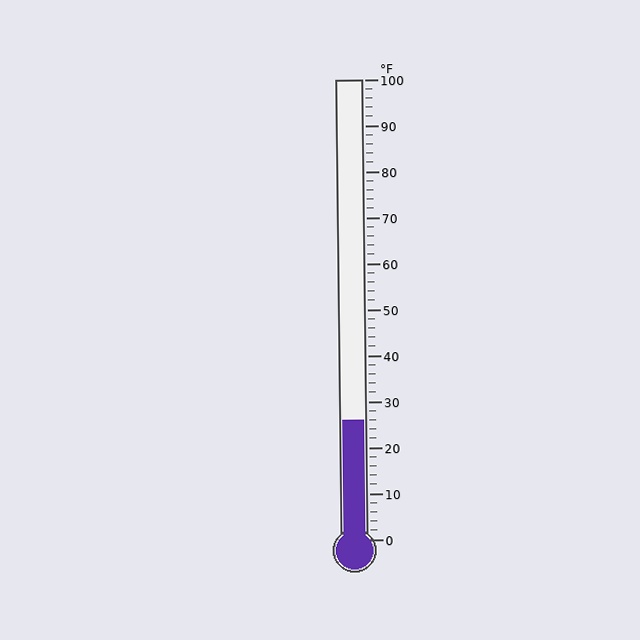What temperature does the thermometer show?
The thermometer shows approximately 26°F.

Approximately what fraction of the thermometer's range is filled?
The thermometer is filled to approximately 25% of its range.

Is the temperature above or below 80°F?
The temperature is below 80°F.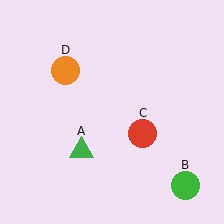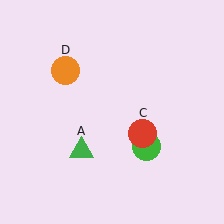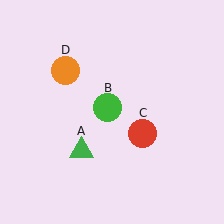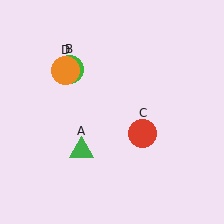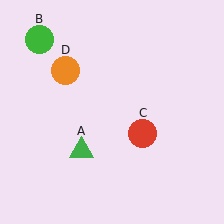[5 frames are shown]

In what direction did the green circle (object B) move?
The green circle (object B) moved up and to the left.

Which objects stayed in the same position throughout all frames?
Green triangle (object A) and red circle (object C) and orange circle (object D) remained stationary.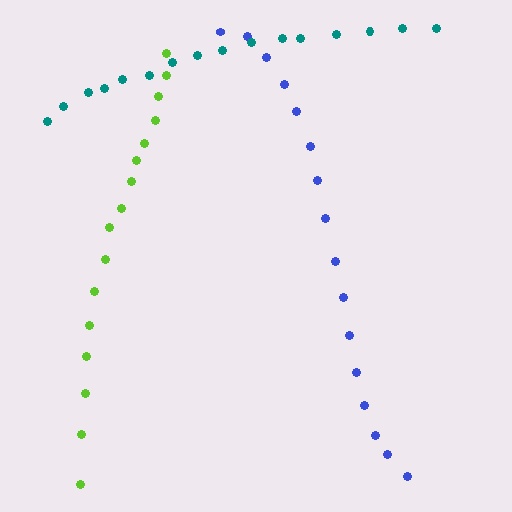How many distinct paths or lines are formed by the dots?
There are 3 distinct paths.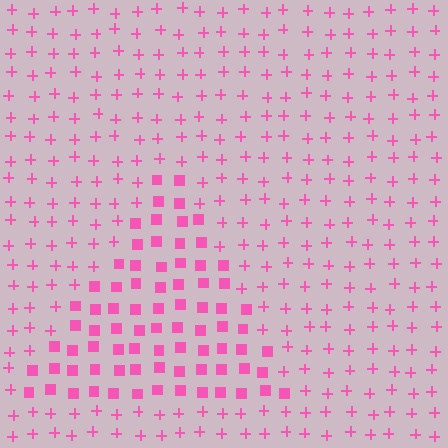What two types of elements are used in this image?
The image uses squares inside the triangle region and plus signs outside it.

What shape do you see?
I see a triangle.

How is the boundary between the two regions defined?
The boundary is defined by a change in element shape: squares inside vs. plus signs outside. All elements share the same color and spacing.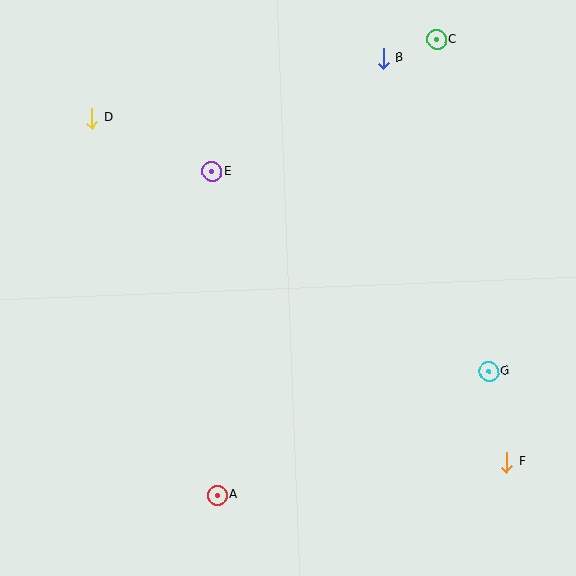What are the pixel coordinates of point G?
Point G is at (488, 371).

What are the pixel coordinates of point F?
Point F is at (507, 462).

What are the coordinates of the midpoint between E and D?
The midpoint between E and D is at (152, 145).